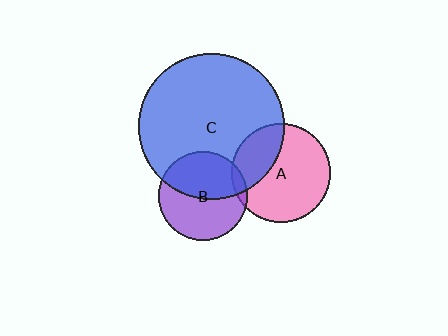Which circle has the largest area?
Circle C (blue).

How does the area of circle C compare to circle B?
Approximately 2.7 times.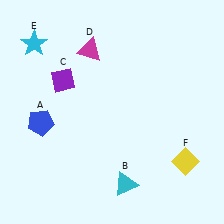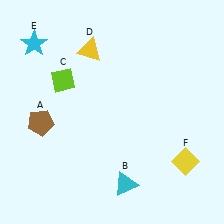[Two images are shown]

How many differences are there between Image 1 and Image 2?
There are 3 differences between the two images.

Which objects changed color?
A changed from blue to brown. C changed from purple to lime. D changed from magenta to yellow.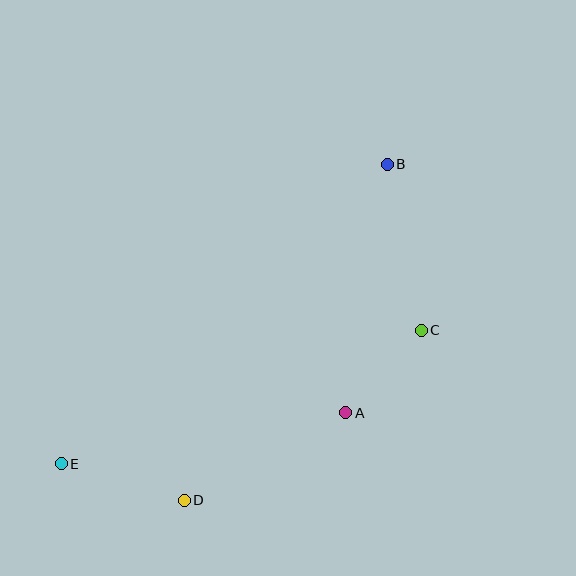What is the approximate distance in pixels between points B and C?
The distance between B and C is approximately 170 pixels.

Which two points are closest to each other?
Points A and C are closest to each other.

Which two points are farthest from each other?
Points B and E are farthest from each other.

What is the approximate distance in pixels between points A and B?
The distance between A and B is approximately 252 pixels.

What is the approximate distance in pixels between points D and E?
The distance between D and E is approximately 129 pixels.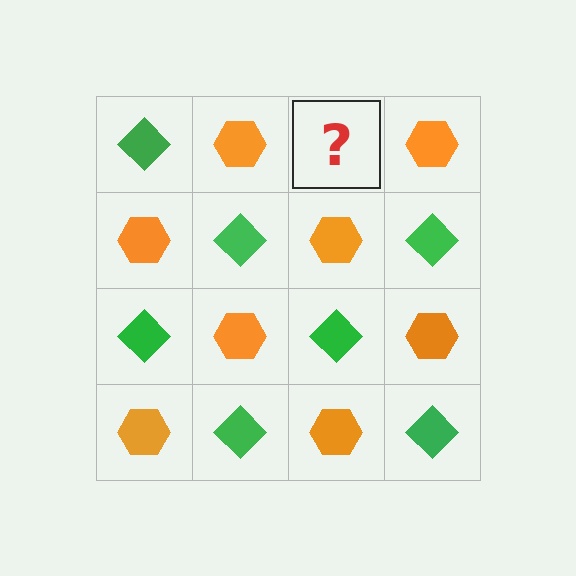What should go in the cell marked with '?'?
The missing cell should contain a green diamond.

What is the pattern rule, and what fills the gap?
The rule is that it alternates green diamond and orange hexagon in a checkerboard pattern. The gap should be filled with a green diamond.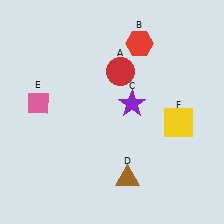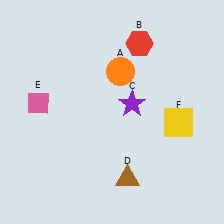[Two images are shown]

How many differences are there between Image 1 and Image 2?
There is 1 difference between the two images.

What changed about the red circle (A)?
In Image 1, A is red. In Image 2, it changed to orange.